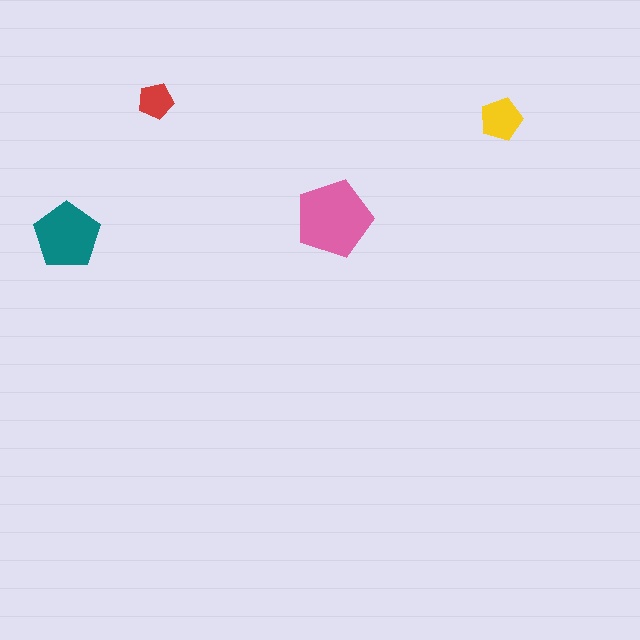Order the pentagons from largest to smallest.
the pink one, the teal one, the yellow one, the red one.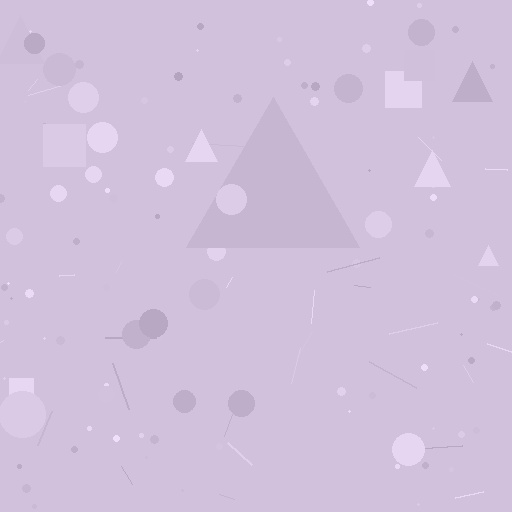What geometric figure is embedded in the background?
A triangle is embedded in the background.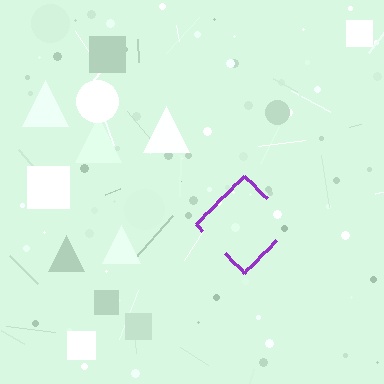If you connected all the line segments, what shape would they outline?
They would outline a diamond.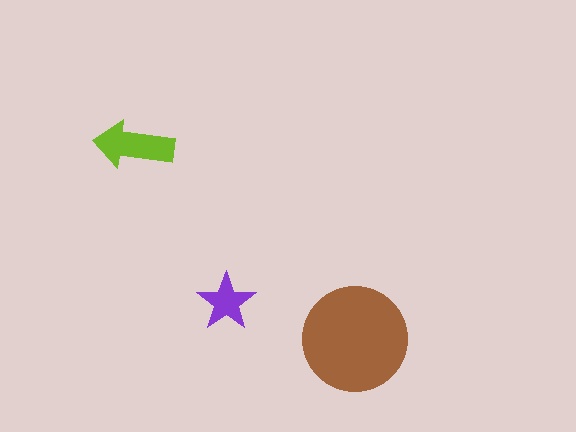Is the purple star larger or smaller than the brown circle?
Smaller.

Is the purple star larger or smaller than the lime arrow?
Smaller.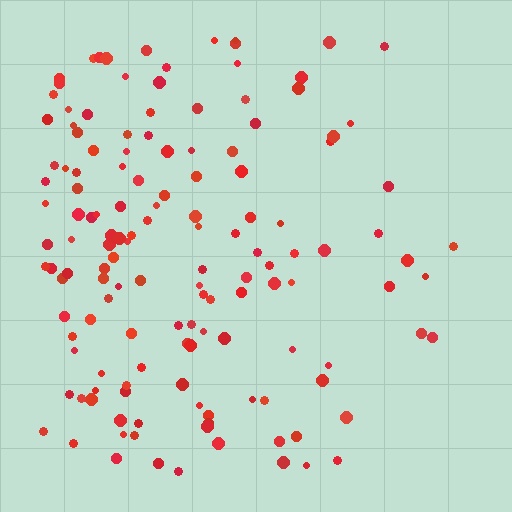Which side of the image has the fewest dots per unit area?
The right.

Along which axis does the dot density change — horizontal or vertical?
Horizontal.